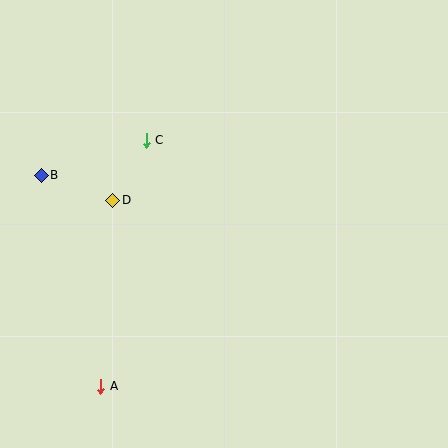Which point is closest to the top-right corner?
Point C is closest to the top-right corner.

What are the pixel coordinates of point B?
Point B is at (41, 175).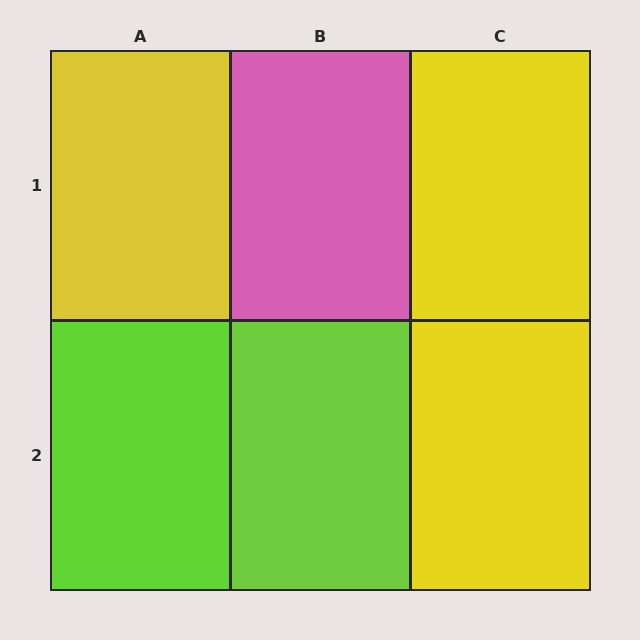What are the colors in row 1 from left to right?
Yellow, pink, yellow.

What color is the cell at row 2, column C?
Yellow.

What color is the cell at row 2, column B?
Lime.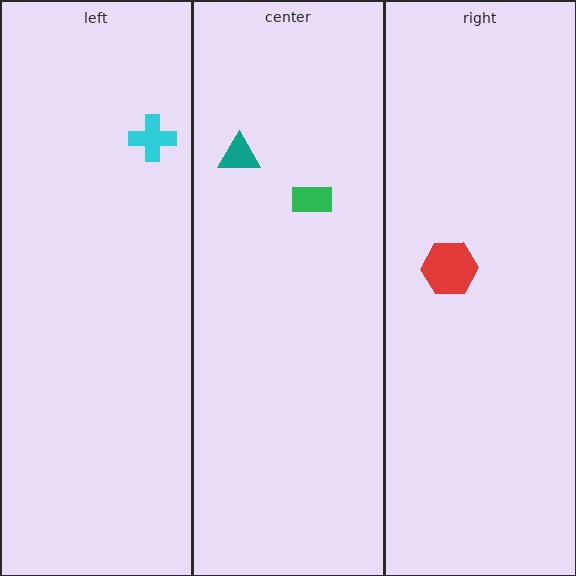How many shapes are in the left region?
1.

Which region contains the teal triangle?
The center region.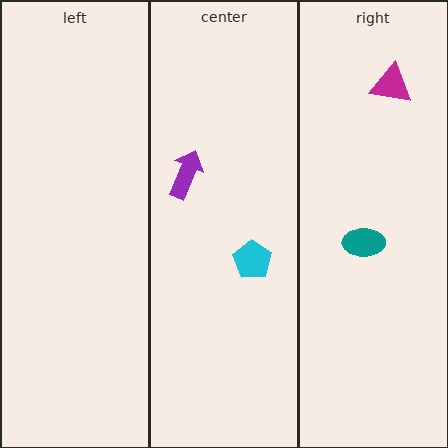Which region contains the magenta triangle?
The right region.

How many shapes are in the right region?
2.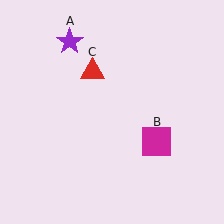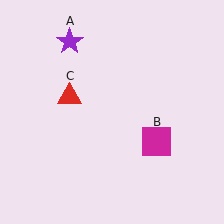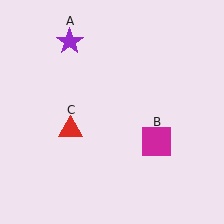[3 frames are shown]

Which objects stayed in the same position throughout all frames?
Purple star (object A) and magenta square (object B) remained stationary.